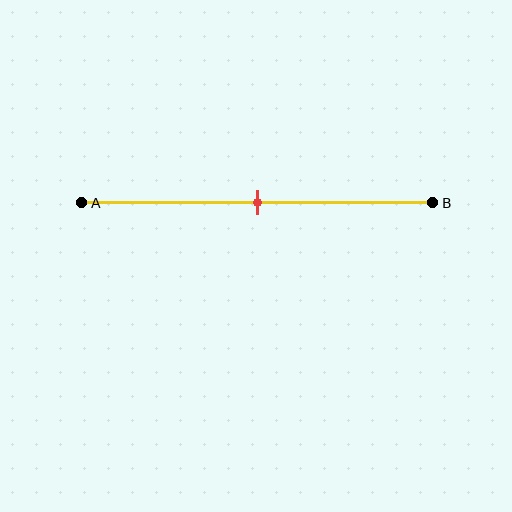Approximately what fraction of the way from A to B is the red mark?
The red mark is approximately 50% of the way from A to B.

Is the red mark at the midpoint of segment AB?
Yes, the mark is approximately at the midpoint.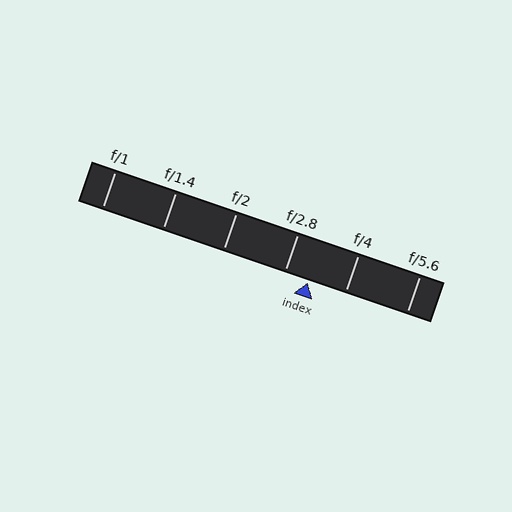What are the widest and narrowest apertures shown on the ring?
The widest aperture shown is f/1 and the narrowest is f/5.6.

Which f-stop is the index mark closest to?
The index mark is closest to f/2.8.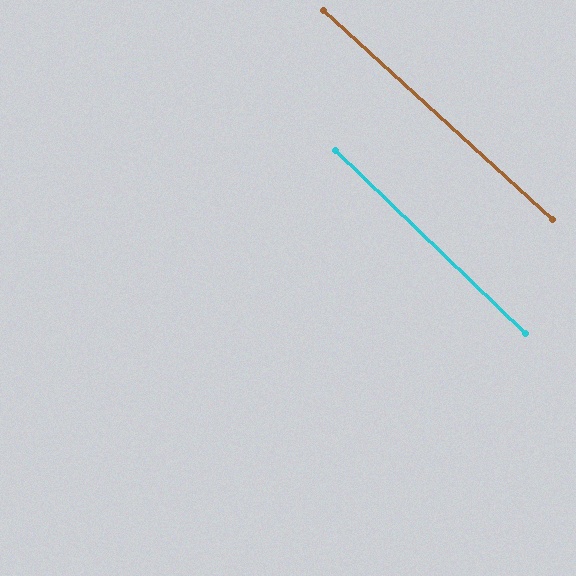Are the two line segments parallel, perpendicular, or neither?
Parallel — their directions differ by only 1.3°.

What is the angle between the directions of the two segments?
Approximately 1 degree.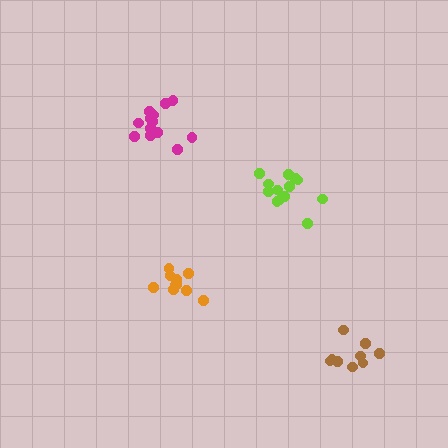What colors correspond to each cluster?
The clusters are colored: lime, orange, magenta, brown.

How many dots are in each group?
Group 1: 13 dots, Group 2: 10 dots, Group 3: 13 dots, Group 4: 9 dots (45 total).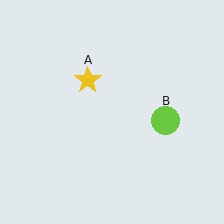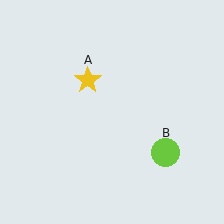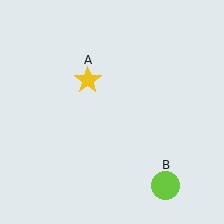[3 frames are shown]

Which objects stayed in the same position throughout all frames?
Yellow star (object A) remained stationary.